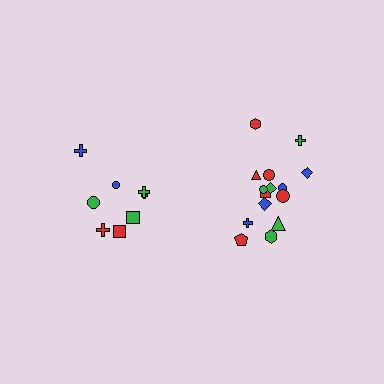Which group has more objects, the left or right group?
The right group.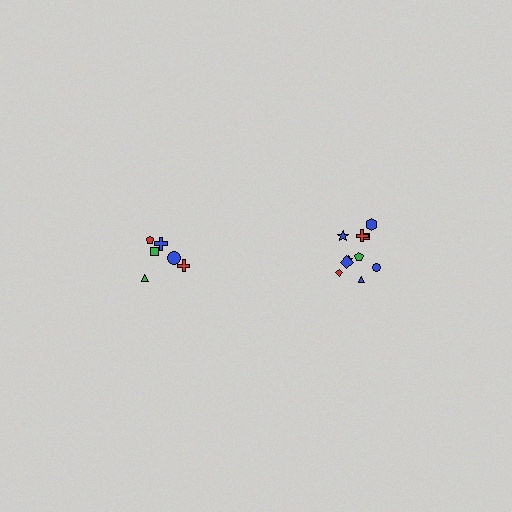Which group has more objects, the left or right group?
The right group.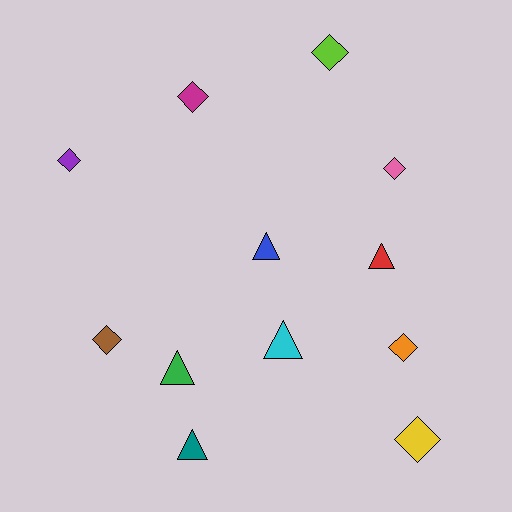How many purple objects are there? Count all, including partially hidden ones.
There is 1 purple object.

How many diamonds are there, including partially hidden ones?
There are 7 diamonds.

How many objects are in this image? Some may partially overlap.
There are 12 objects.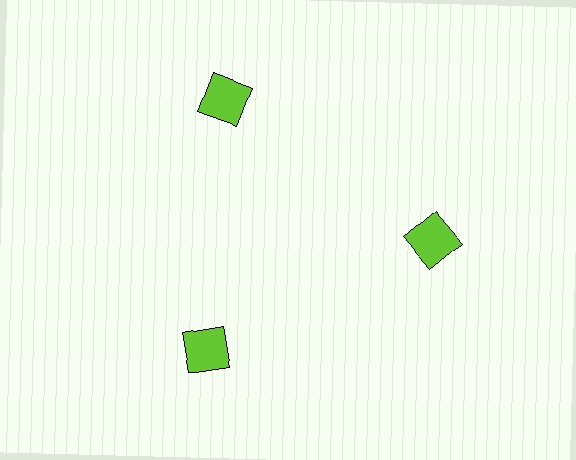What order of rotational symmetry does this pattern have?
This pattern has 3-fold rotational symmetry.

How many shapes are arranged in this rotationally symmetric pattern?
There are 3 shapes, arranged in 3 groups of 1.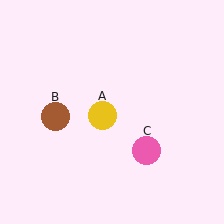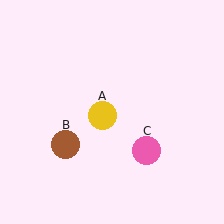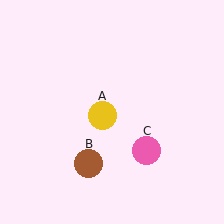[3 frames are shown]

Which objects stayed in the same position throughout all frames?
Yellow circle (object A) and pink circle (object C) remained stationary.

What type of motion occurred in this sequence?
The brown circle (object B) rotated counterclockwise around the center of the scene.